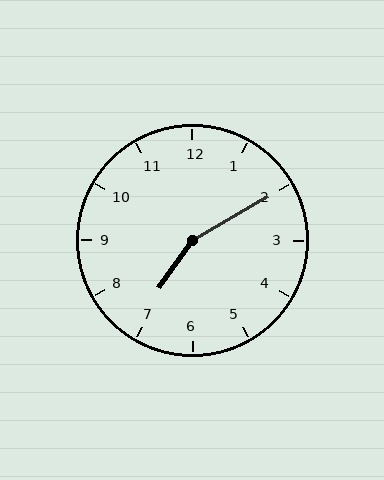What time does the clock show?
7:10.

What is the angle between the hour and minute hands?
Approximately 155 degrees.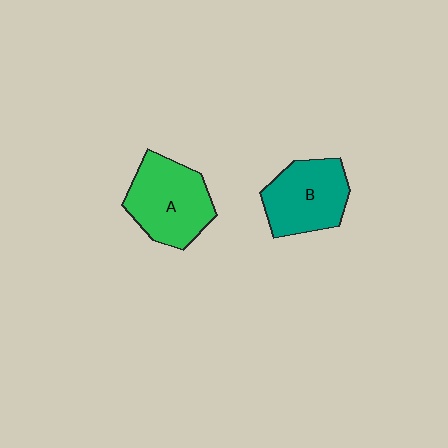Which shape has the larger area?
Shape A (green).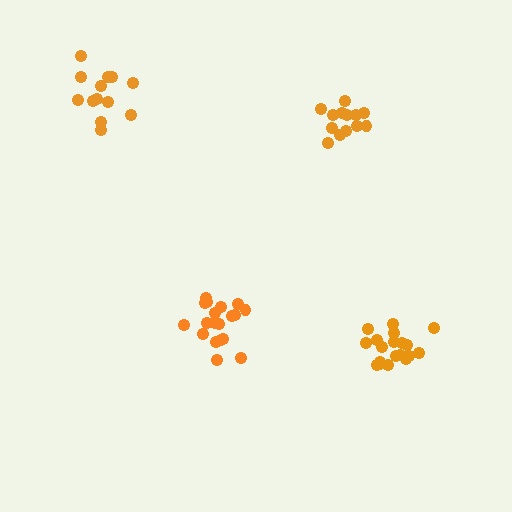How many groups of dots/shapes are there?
There are 4 groups.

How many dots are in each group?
Group 1: 13 dots, Group 2: 19 dots, Group 3: 13 dots, Group 4: 19 dots (64 total).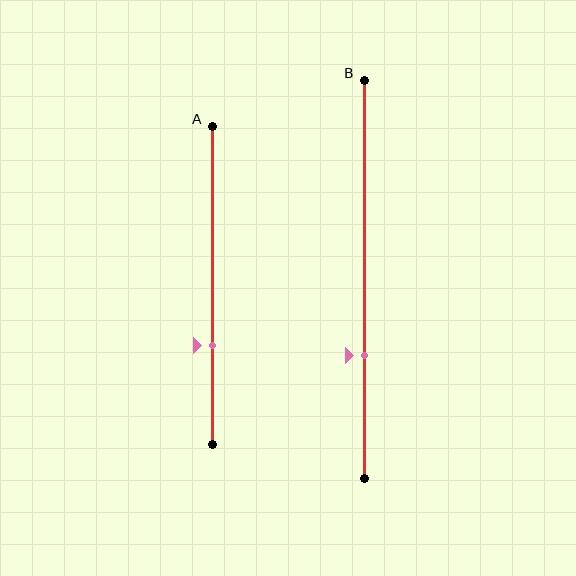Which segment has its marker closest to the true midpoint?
Segment A has its marker closest to the true midpoint.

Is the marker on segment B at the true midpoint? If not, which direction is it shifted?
No, the marker on segment B is shifted downward by about 19% of the segment length.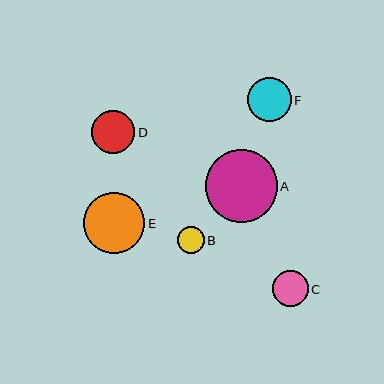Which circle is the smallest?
Circle B is the smallest with a size of approximately 26 pixels.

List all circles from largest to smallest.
From largest to smallest: A, E, F, D, C, B.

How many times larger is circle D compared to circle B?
Circle D is approximately 1.7 times the size of circle B.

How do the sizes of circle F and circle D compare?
Circle F and circle D are approximately the same size.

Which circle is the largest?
Circle A is the largest with a size of approximately 72 pixels.